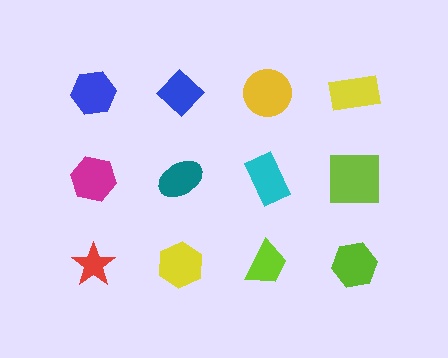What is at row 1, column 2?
A blue diamond.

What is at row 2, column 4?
A lime square.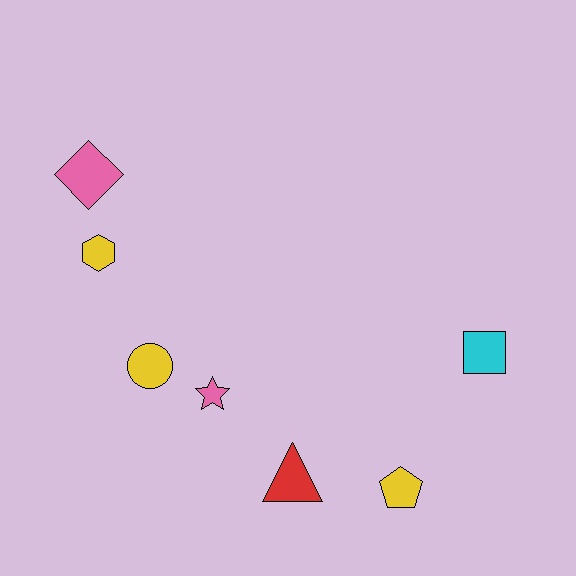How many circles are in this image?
There is 1 circle.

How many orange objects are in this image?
There are no orange objects.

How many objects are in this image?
There are 7 objects.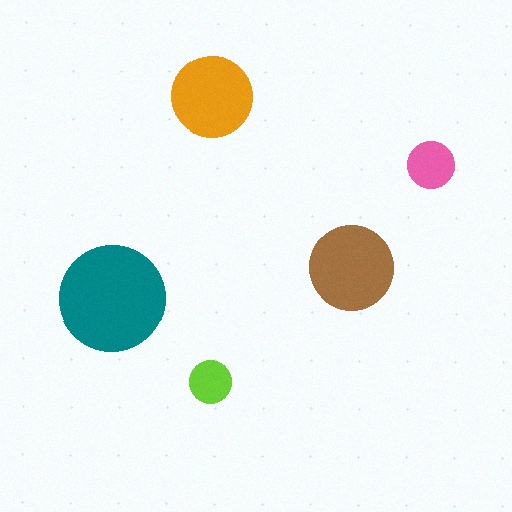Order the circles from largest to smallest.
the teal one, the brown one, the orange one, the pink one, the lime one.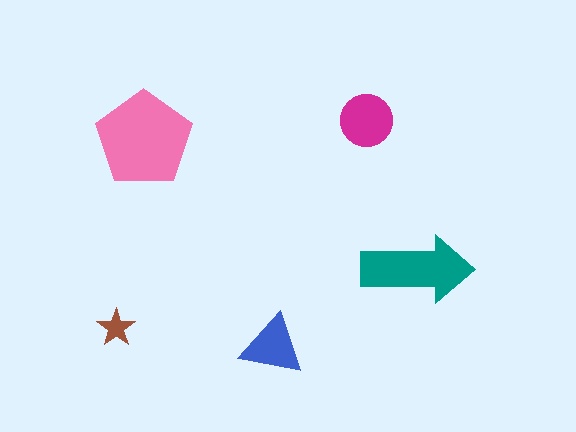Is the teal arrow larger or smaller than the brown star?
Larger.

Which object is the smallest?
The brown star.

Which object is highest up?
The magenta circle is topmost.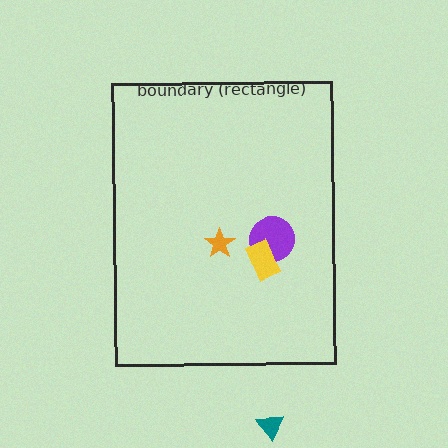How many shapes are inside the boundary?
3 inside, 1 outside.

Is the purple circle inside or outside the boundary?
Inside.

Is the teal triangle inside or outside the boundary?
Outside.